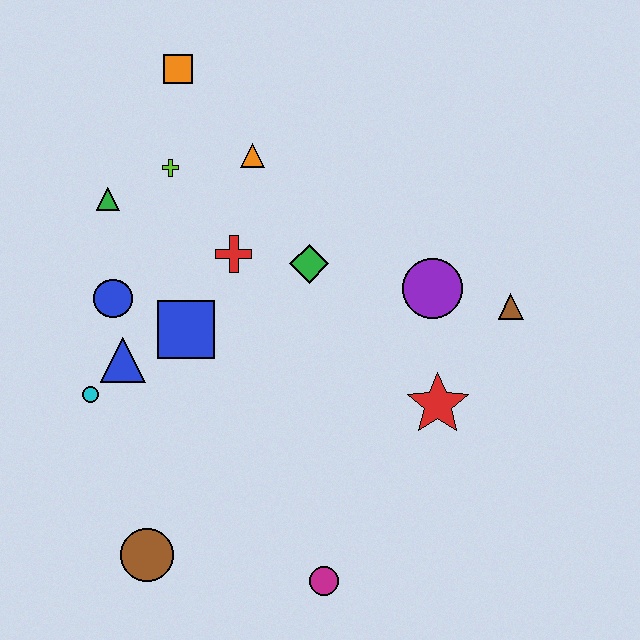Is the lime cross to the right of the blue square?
No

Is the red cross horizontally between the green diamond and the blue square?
Yes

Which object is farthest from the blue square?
The brown triangle is farthest from the blue square.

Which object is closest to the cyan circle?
The blue triangle is closest to the cyan circle.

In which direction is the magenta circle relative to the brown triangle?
The magenta circle is below the brown triangle.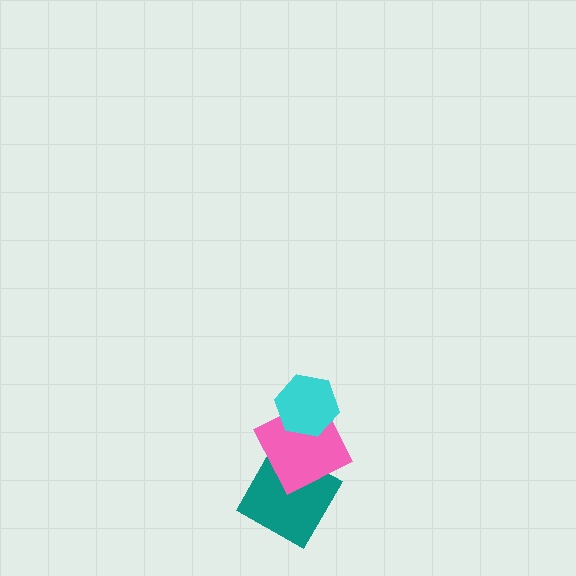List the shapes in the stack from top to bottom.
From top to bottom: the cyan hexagon, the pink square, the teal square.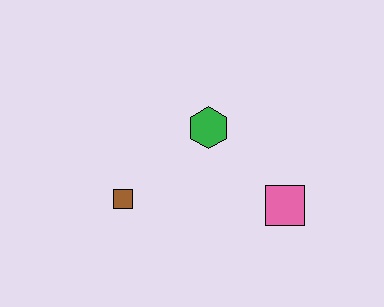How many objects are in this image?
There are 3 objects.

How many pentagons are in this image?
There are no pentagons.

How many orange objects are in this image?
There are no orange objects.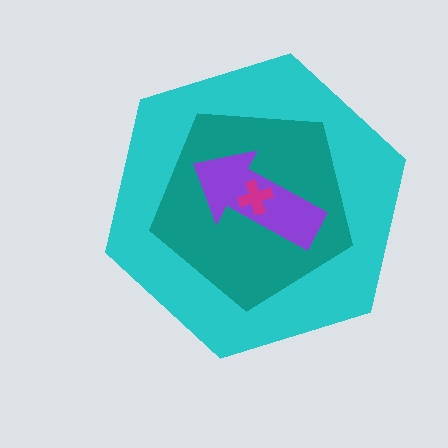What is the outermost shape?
The cyan hexagon.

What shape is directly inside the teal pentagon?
The purple arrow.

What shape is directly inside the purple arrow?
The magenta cross.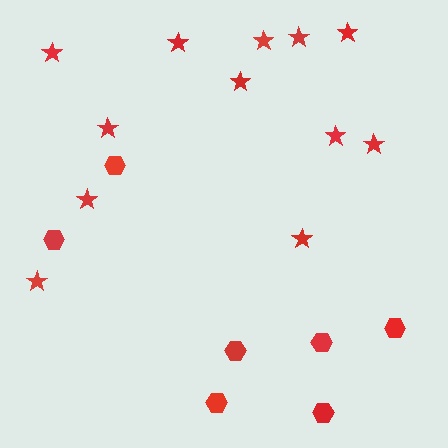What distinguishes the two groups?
There are 2 groups: one group of stars (12) and one group of hexagons (7).